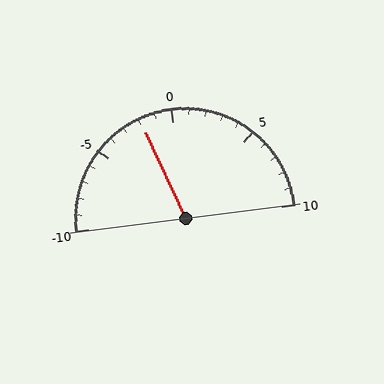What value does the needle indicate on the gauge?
The needle indicates approximately -2.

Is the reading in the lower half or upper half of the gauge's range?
The reading is in the lower half of the range (-10 to 10).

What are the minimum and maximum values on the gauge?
The gauge ranges from -10 to 10.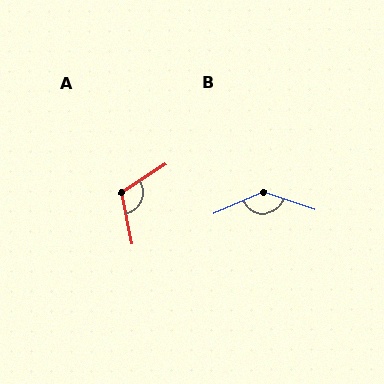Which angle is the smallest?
A, at approximately 111 degrees.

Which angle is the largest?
B, at approximately 137 degrees.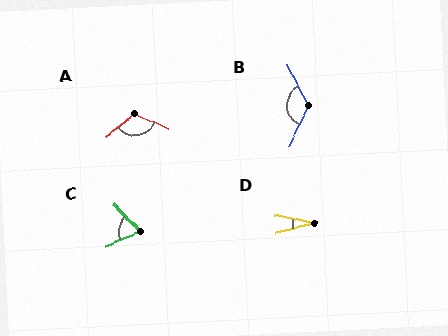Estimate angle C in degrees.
Approximately 69 degrees.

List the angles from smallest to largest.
D (26°), C (69°), A (116°), B (129°).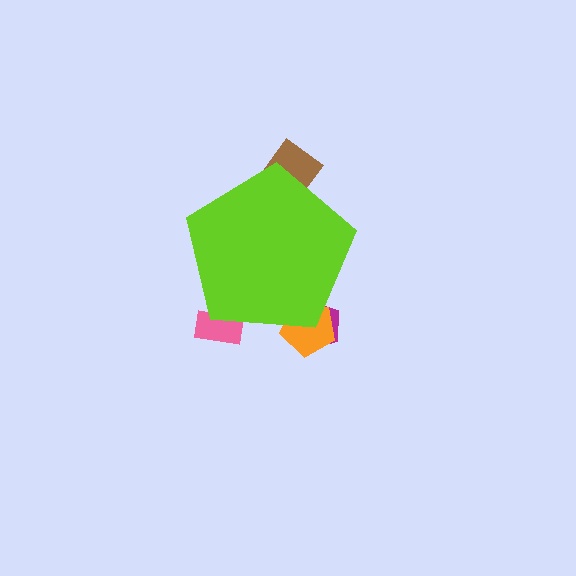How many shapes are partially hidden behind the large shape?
4 shapes are partially hidden.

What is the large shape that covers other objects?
A lime pentagon.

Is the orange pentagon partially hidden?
Yes, the orange pentagon is partially hidden behind the lime pentagon.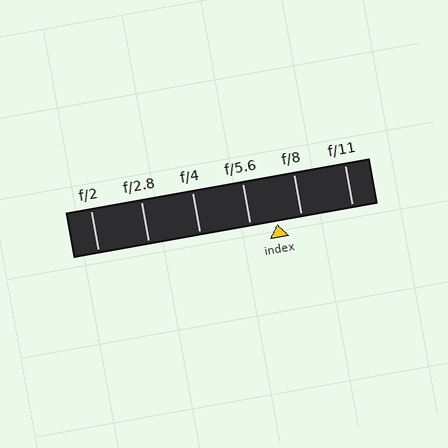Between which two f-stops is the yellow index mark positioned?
The index mark is between f/5.6 and f/8.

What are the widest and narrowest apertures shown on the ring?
The widest aperture shown is f/2 and the narrowest is f/11.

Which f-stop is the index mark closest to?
The index mark is closest to f/8.